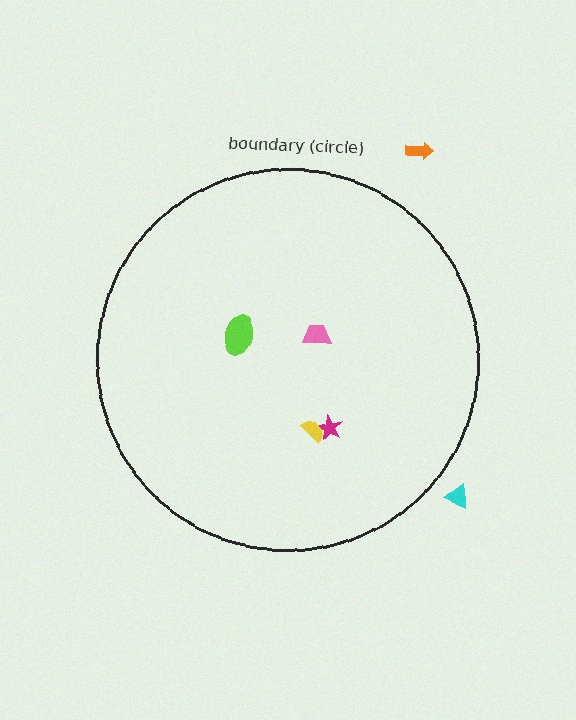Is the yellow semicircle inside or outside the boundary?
Inside.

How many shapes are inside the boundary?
4 inside, 2 outside.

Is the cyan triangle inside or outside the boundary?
Outside.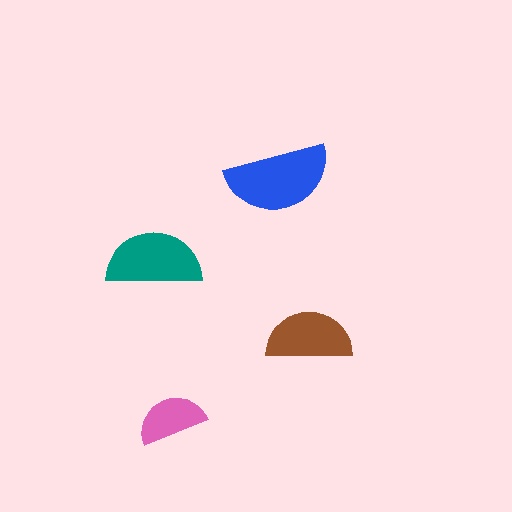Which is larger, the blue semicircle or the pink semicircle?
The blue one.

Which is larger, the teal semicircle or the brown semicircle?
The teal one.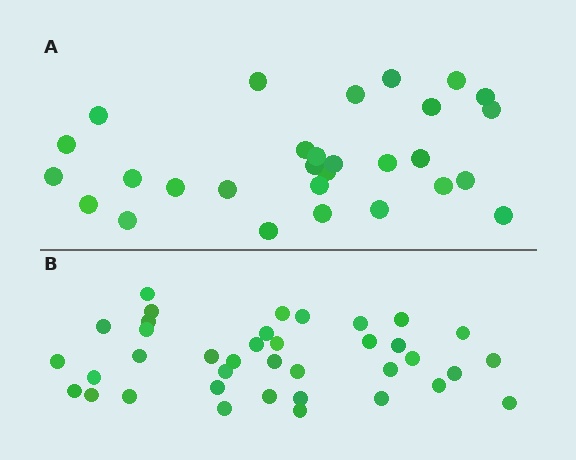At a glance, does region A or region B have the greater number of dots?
Region B (the bottom region) has more dots.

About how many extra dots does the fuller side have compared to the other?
Region B has roughly 8 or so more dots than region A.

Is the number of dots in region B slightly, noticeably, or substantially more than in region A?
Region B has noticeably more, but not dramatically so. The ratio is roughly 1.3 to 1.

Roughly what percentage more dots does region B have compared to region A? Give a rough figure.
About 30% more.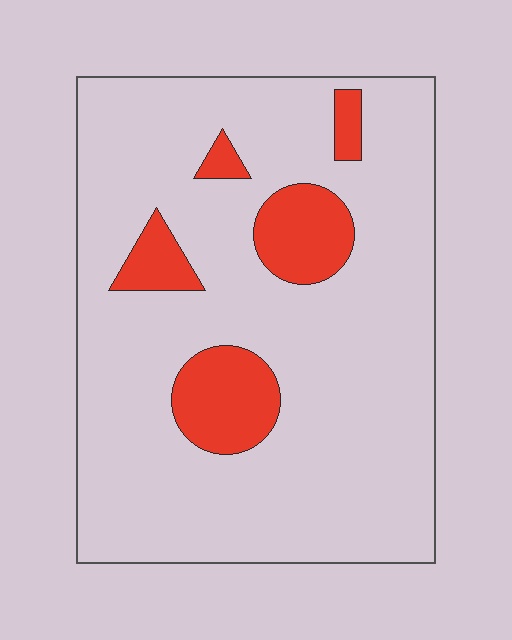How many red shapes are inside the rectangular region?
5.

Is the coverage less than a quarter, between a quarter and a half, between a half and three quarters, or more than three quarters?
Less than a quarter.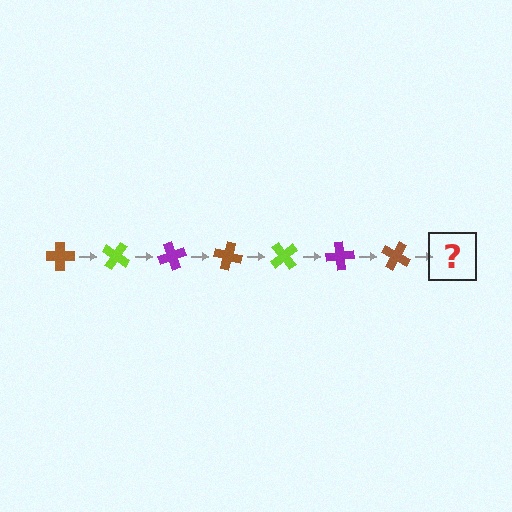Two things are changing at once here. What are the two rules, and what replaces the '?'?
The two rules are that it rotates 35 degrees each step and the color cycles through brown, lime, and purple. The '?' should be a lime cross, rotated 245 degrees from the start.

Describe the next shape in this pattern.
It should be a lime cross, rotated 245 degrees from the start.